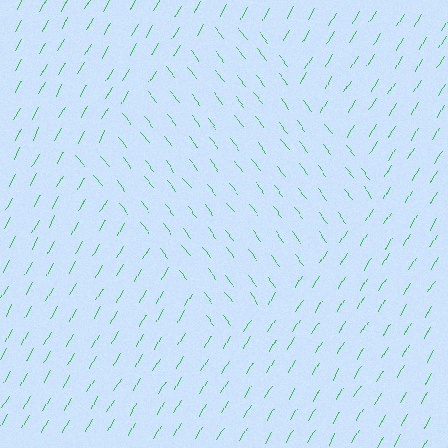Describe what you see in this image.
The image is filled with small green line segments. A diamond region in the image has lines oriented differently from the surrounding lines, creating a visible texture boundary.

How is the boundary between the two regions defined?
The boundary is defined purely by a change in line orientation (approximately 69 degrees difference). All lines are the same color and thickness.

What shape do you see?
I see a diamond.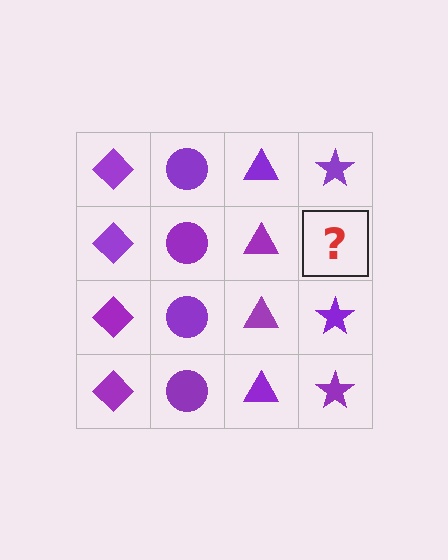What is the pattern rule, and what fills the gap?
The rule is that each column has a consistent shape. The gap should be filled with a purple star.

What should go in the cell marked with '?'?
The missing cell should contain a purple star.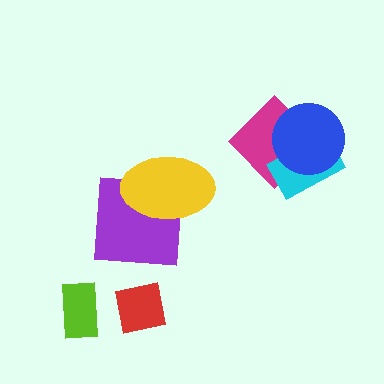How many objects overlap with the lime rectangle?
0 objects overlap with the lime rectangle.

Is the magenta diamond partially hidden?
Yes, it is partially covered by another shape.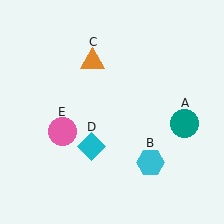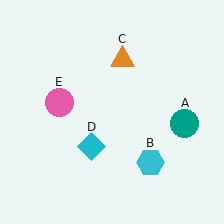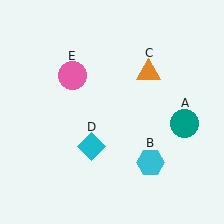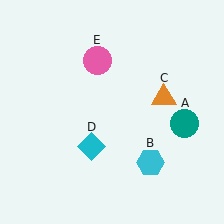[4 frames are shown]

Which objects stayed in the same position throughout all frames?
Teal circle (object A) and cyan hexagon (object B) and cyan diamond (object D) remained stationary.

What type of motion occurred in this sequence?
The orange triangle (object C), pink circle (object E) rotated clockwise around the center of the scene.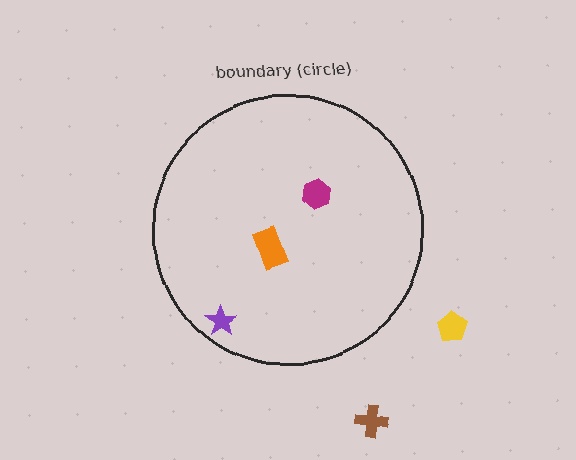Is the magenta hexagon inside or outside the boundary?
Inside.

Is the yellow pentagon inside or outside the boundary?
Outside.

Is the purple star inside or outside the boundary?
Inside.